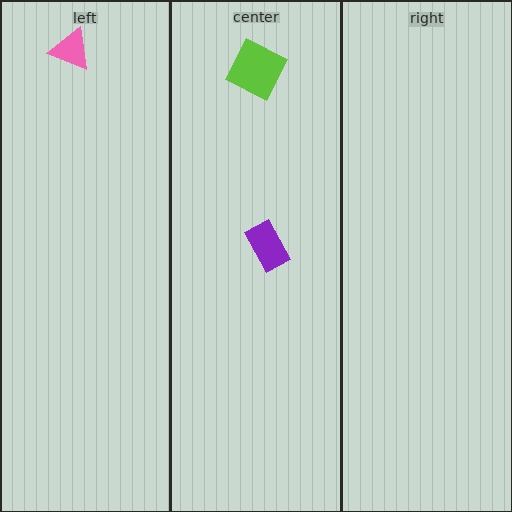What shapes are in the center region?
The lime square, the purple rectangle.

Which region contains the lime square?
The center region.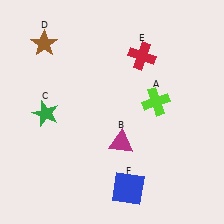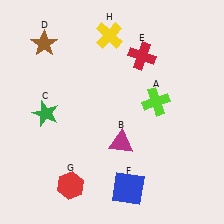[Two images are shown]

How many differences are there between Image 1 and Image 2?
There are 2 differences between the two images.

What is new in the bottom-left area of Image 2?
A red hexagon (G) was added in the bottom-left area of Image 2.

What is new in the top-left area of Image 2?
A yellow cross (H) was added in the top-left area of Image 2.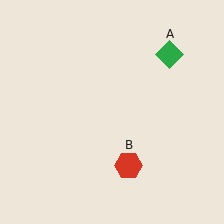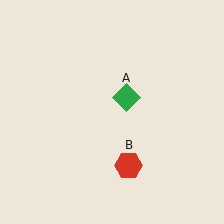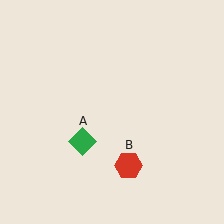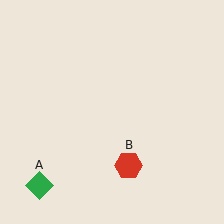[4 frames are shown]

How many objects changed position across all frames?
1 object changed position: green diamond (object A).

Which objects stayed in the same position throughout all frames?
Red hexagon (object B) remained stationary.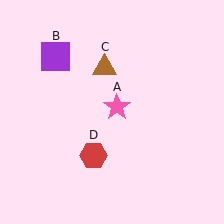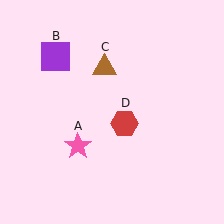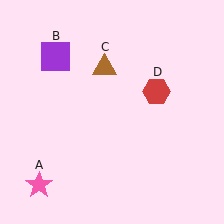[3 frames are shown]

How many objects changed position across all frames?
2 objects changed position: pink star (object A), red hexagon (object D).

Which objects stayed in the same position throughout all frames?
Purple square (object B) and brown triangle (object C) remained stationary.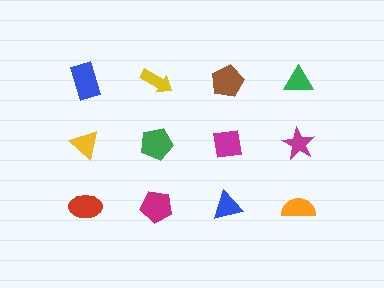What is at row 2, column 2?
A green pentagon.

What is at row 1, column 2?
A yellow arrow.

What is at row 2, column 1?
A yellow triangle.